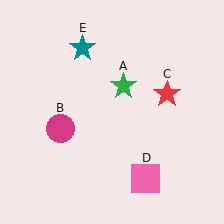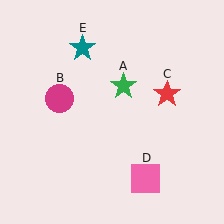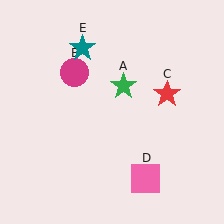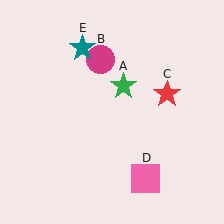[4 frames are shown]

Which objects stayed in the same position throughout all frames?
Green star (object A) and red star (object C) and pink square (object D) and teal star (object E) remained stationary.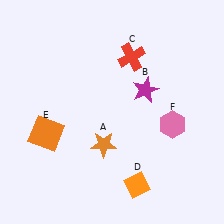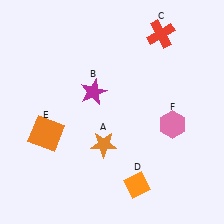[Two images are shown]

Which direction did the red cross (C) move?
The red cross (C) moved right.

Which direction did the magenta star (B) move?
The magenta star (B) moved left.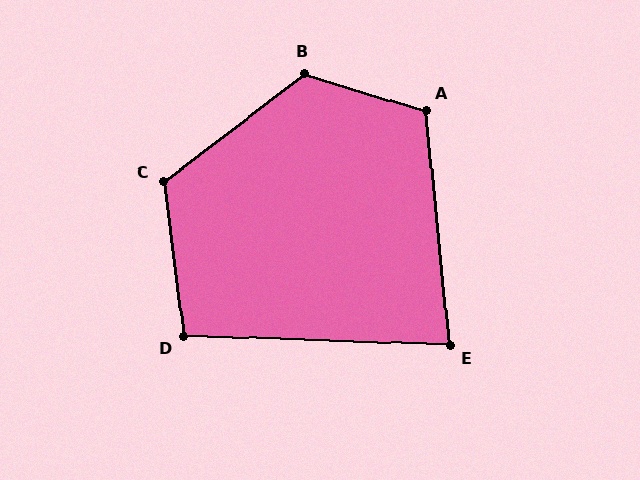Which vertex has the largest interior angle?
B, at approximately 125 degrees.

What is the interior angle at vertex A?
Approximately 113 degrees (obtuse).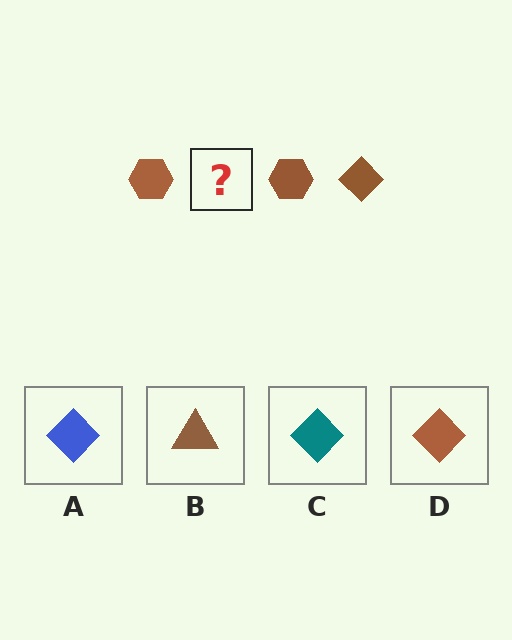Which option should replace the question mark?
Option D.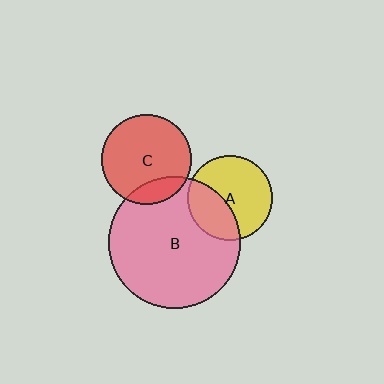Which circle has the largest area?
Circle B (pink).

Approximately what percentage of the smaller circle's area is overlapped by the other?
Approximately 15%.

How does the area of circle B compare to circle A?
Approximately 2.4 times.